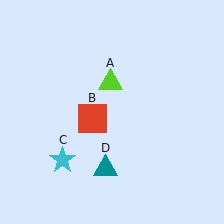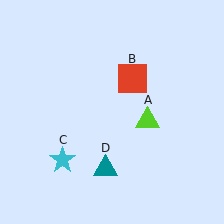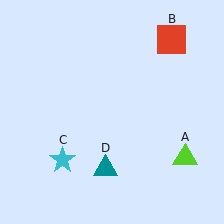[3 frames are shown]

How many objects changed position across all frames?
2 objects changed position: lime triangle (object A), red square (object B).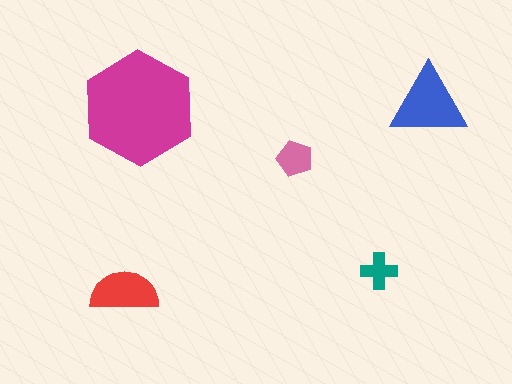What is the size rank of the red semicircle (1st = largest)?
3rd.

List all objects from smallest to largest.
The teal cross, the pink pentagon, the red semicircle, the blue triangle, the magenta hexagon.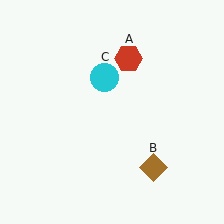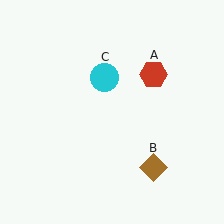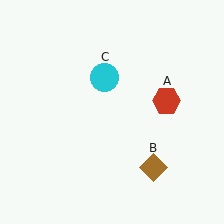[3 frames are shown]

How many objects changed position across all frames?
1 object changed position: red hexagon (object A).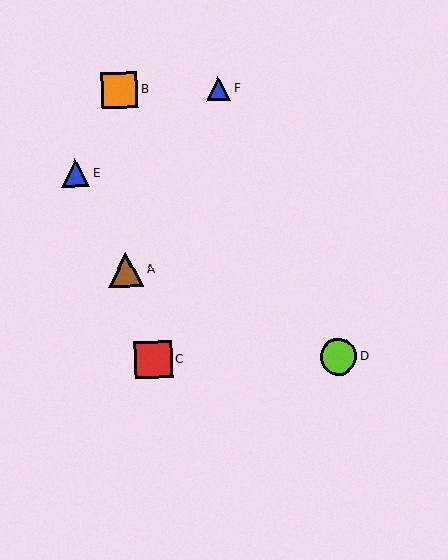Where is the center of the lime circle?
The center of the lime circle is at (339, 357).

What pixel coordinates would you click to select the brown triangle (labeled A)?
Click at (126, 270) to select the brown triangle A.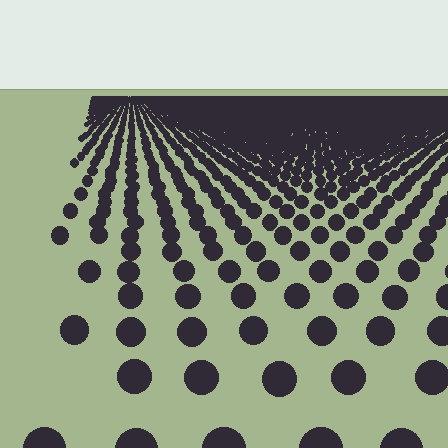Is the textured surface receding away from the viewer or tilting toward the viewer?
The surface is receding away from the viewer. Texture elements get smaller and denser toward the top.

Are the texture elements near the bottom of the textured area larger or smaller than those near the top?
Larger. Near the bottom, elements are closer to the viewer and appear at a bigger on-screen size.